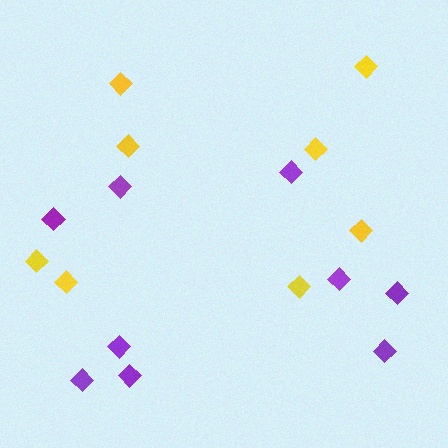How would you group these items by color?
There are 2 groups: one group of purple diamonds (9) and one group of yellow diamonds (8).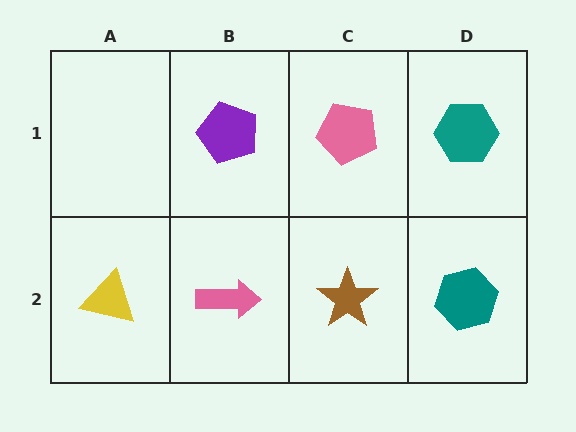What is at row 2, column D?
A teal hexagon.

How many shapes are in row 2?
4 shapes.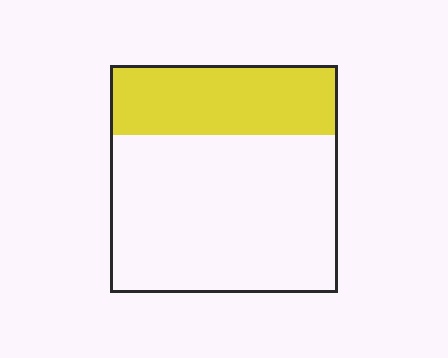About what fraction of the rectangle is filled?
About one third (1/3).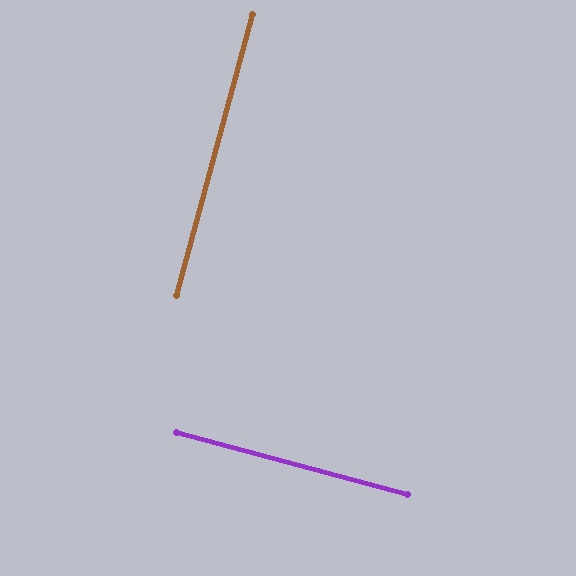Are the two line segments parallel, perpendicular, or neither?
Perpendicular — they meet at approximately 90°.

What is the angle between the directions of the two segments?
Approximately 90 degrees.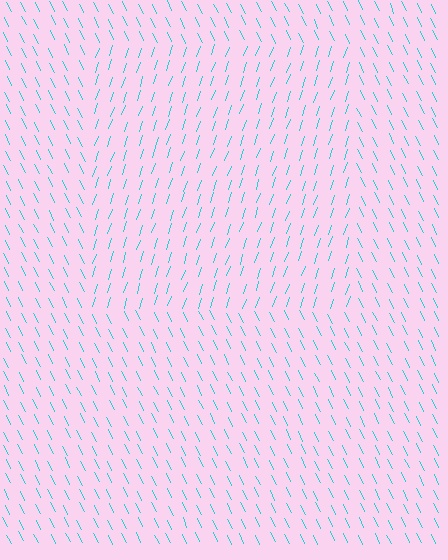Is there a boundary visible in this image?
Yes, there is a texture boundary formed by a change in line orientation.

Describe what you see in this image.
The image is filled with small cyan line segments. A rectangle region in the image has lines oriented differently from the surrounding lines, creating a visible texture boundary.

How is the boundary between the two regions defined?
The boundary is defined purely by a change in line orientation (approximately 45 degrees difference). All lines are the same color and thickness.